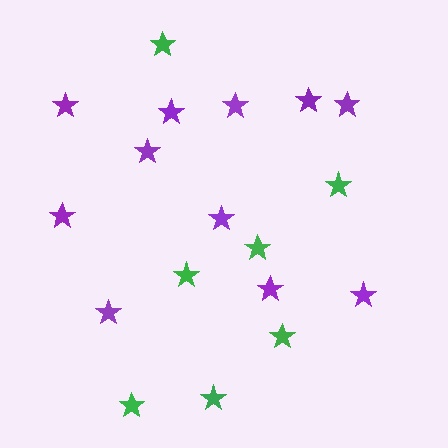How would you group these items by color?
There are 2 groups: one group of green stars (7) and one group of purple stars (11).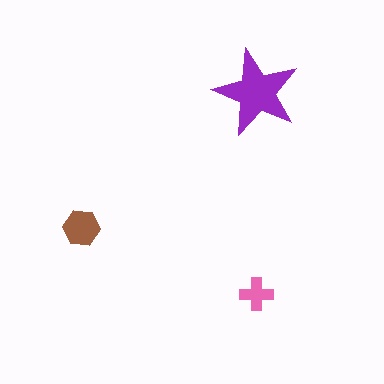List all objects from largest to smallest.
The purple star, the brown hexagon, the pink cross.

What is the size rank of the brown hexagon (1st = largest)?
2nd.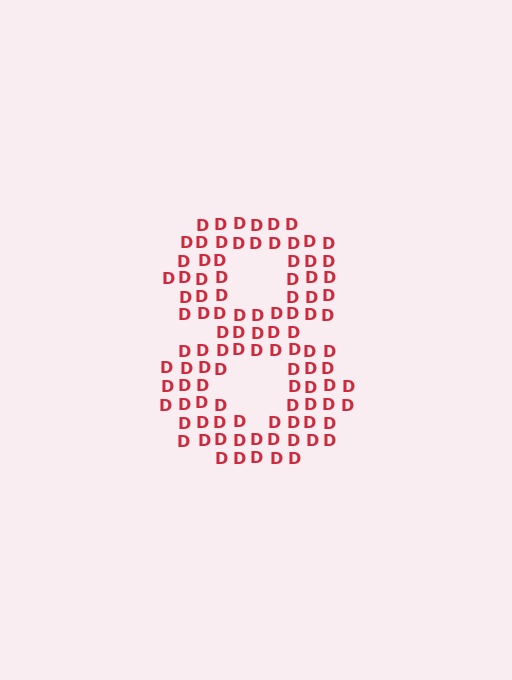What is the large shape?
The large shape is the digit 8.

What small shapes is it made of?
It is made of small letter D's.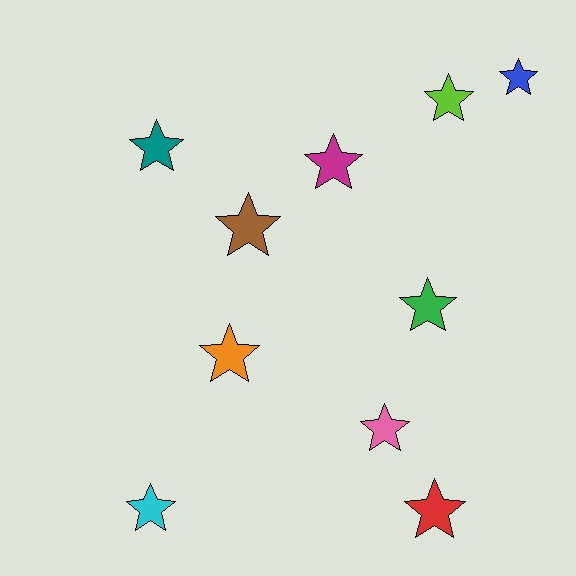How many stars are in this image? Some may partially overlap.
There are 10 stars.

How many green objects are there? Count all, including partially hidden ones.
There is 1 green object.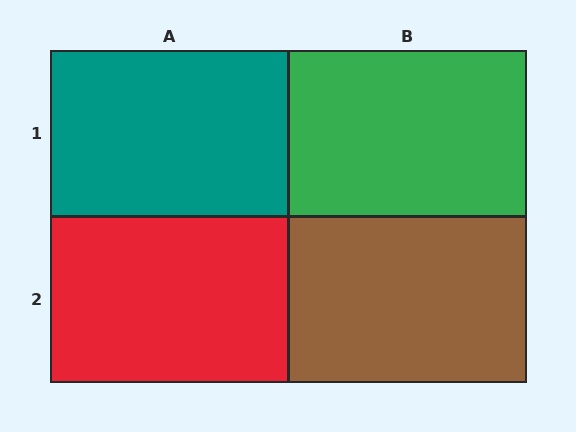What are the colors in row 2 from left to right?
Red, brown.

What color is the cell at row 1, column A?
Teal.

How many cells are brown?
1 cell is brown.